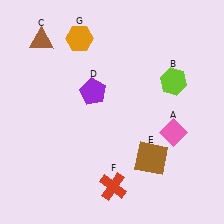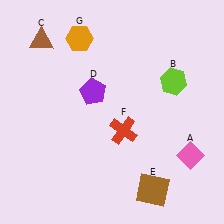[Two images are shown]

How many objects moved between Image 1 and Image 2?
3 objects moved between the two images.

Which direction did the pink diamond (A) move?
The pink diamond (A) moved down.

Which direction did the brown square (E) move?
The brown square (E) moved down.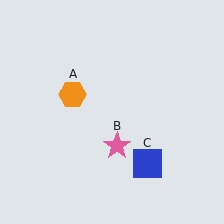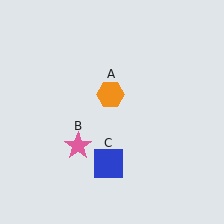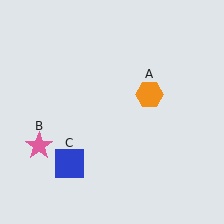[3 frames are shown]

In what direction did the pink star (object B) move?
The pink star (object B) moved left.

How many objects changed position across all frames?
3 objects changed position: orange hexagon (object A), pink star (object B), blue square (object C).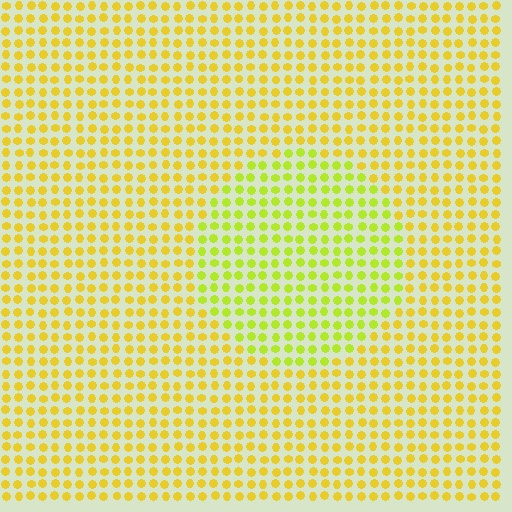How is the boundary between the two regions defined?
The boundary is defined purely by a slight shift in hue (about 26 degrees). Spacing, size, and orientation are identical on both sides.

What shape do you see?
I see a circle.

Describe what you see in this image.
The image is filled with small yellow elements in a uniform arrangement. A circle-shaped region is visible where the elements are tinted to a slightly different hue, forming a subtle color boundary.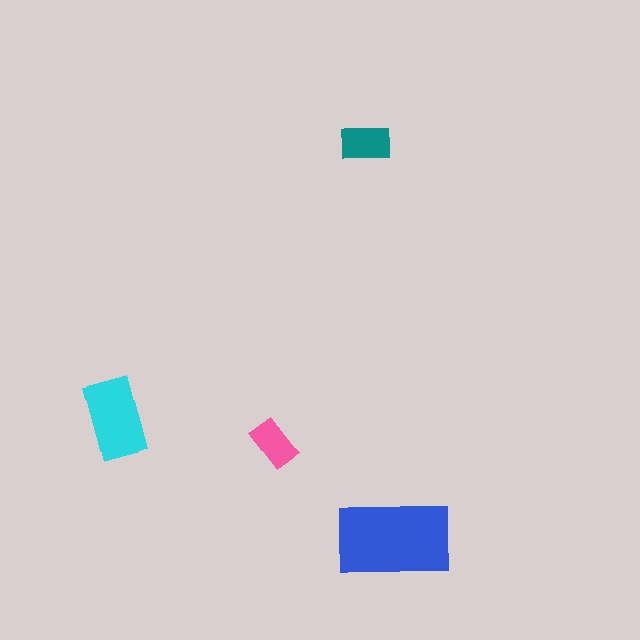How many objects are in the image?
There are 4 objects in the image.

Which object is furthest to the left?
The cyan rectangle is leftmost.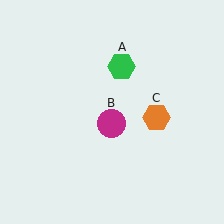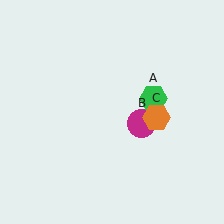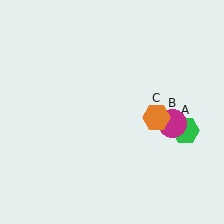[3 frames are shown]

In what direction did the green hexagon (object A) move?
The green hexagon (object A) moved down and to the right.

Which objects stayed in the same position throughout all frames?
Orange hexagon (object C) remained stationary.